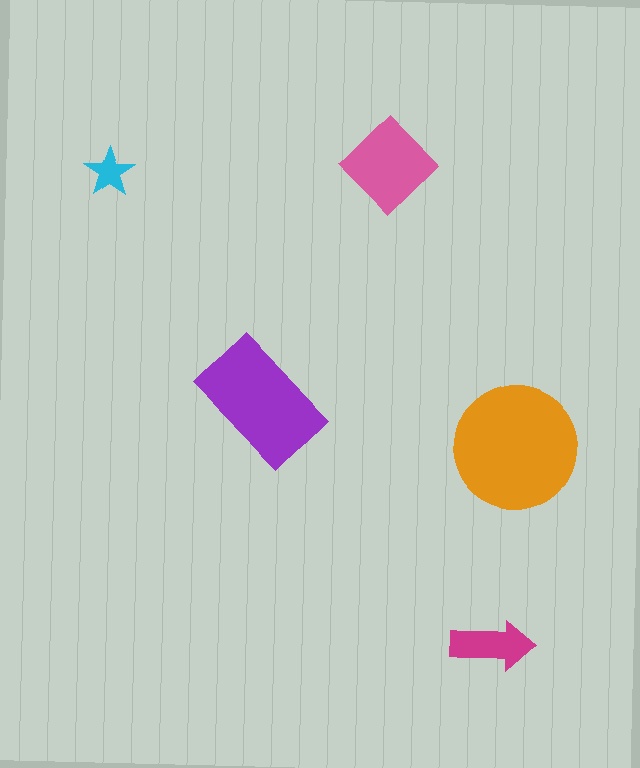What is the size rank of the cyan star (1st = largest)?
5th.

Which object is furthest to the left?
The cyan star is leftmost.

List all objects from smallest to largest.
The cyan star, the magenta arrow, the pink diamond, the purple rectangle, the orange circle.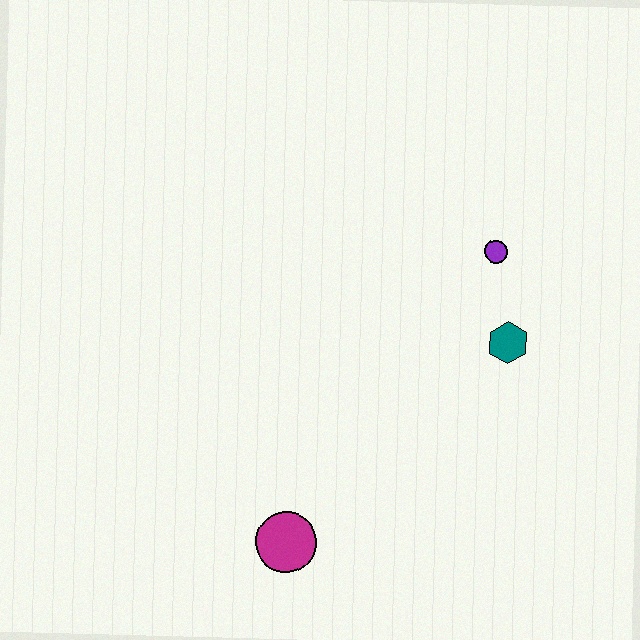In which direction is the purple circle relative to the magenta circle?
The purple circle is above the magenta circle.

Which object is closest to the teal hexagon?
The purple circle is closest to the teal hexagon.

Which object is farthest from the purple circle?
The magenta circle is farthest from the purple circle.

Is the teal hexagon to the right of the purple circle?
Yes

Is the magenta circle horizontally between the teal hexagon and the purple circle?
No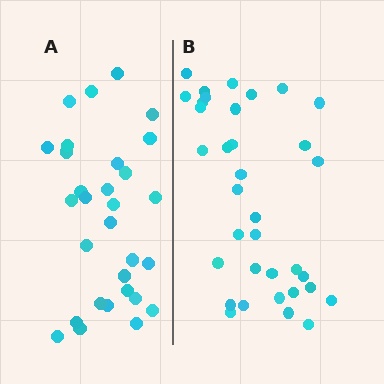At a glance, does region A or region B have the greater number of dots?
Region B (the right region) has more dots.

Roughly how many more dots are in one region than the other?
Region B has about 5 more dots than region A.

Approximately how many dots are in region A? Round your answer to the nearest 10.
About 30 dots.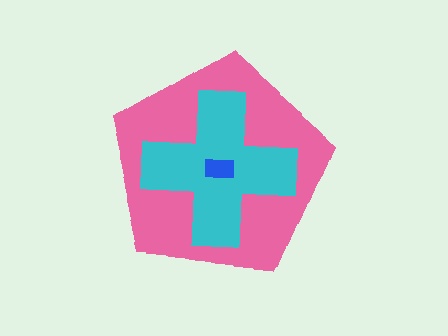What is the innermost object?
The blue rectangle.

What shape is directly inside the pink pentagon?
The cyan cross.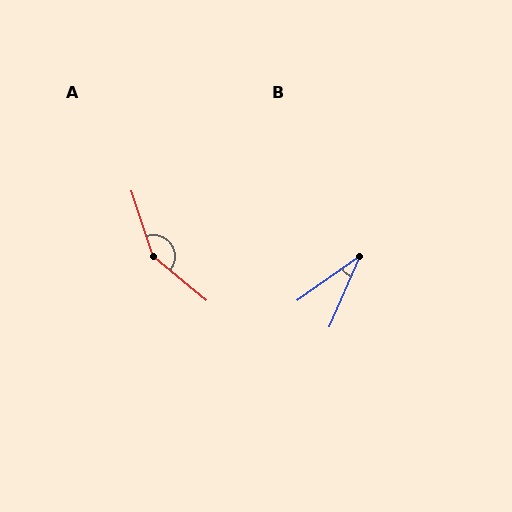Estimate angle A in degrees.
Approximately 147 degrees.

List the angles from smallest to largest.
B (31°), A (147°).